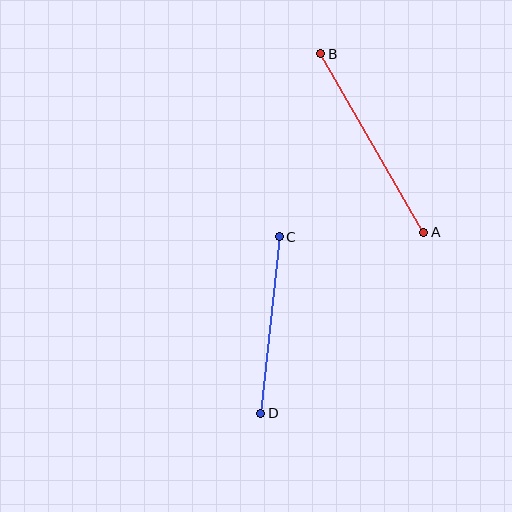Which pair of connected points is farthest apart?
Points A and B are farthest apart.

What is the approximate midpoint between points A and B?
The midpoint is at approximately (372, 143) pixels.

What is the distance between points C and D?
The distance is approximately 177 pixels.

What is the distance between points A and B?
The distance is approximately 206 pixels.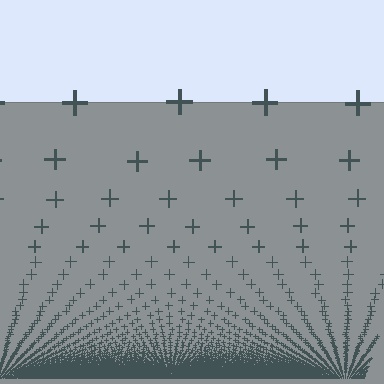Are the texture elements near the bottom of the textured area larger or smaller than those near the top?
Smaller. The gradient is inverted — elements near the bottom are smaller and denser.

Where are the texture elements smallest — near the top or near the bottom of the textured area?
Near the bottom.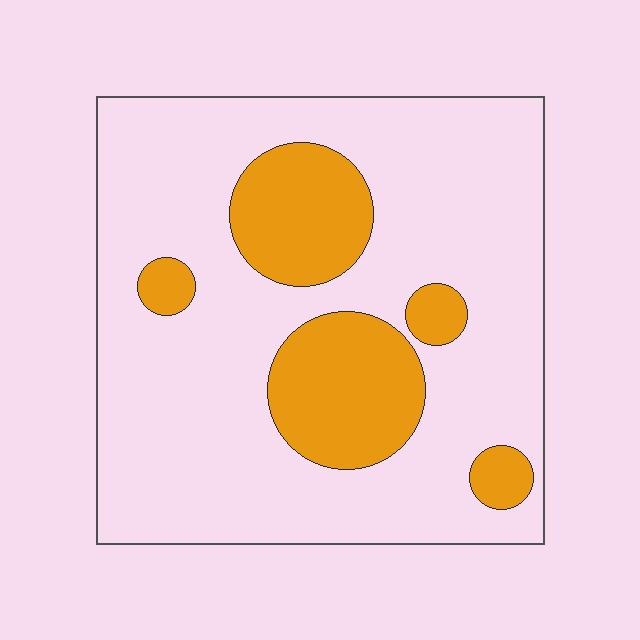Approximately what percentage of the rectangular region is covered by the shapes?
Approximately 25%.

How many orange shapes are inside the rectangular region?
5.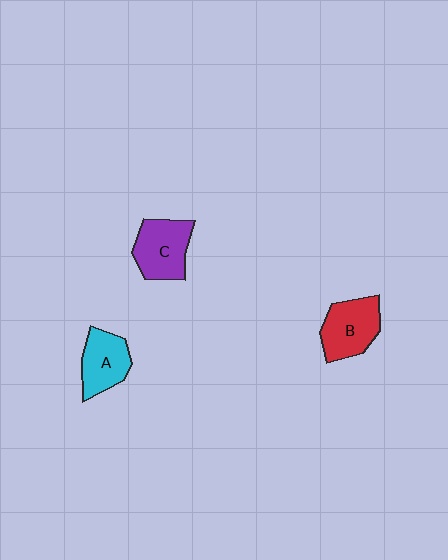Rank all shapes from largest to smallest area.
From largest to smallest: C (purple), B (red), A (cyan).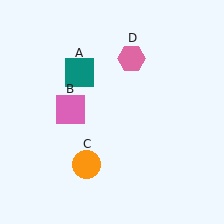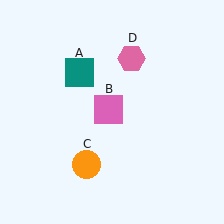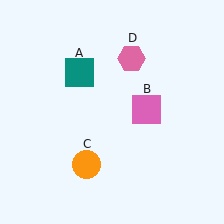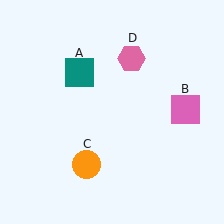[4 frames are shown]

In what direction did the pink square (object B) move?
The pink square (object B) moved right.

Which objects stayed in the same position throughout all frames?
Teal square (object A) and orange circle (object C) and pink hexagon (object D) remained stationary.